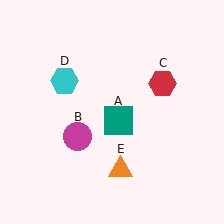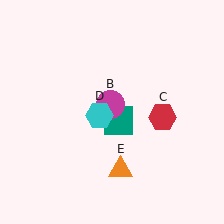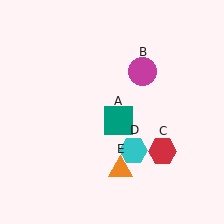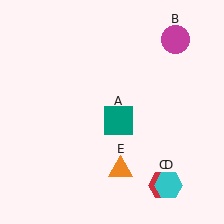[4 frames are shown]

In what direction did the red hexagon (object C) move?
The red hexagon (object C) moved down.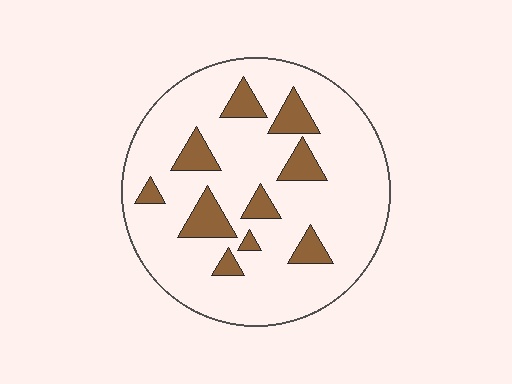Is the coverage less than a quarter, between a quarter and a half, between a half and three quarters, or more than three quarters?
Less than a quarter.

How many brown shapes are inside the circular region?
10.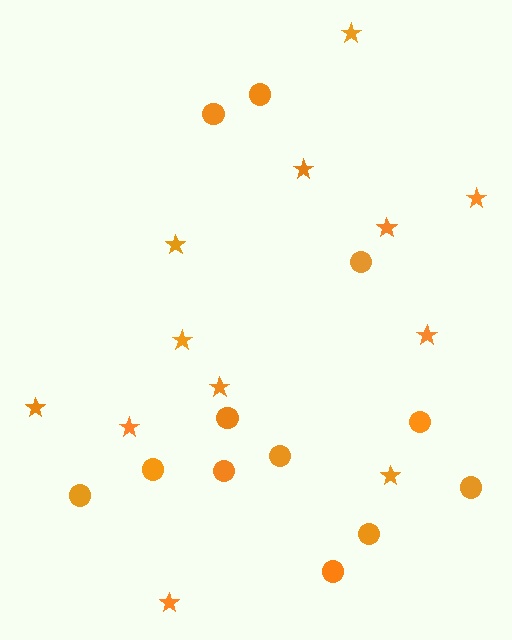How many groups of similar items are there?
There are 2 groups: one group of circles (12) and one group of stars (12).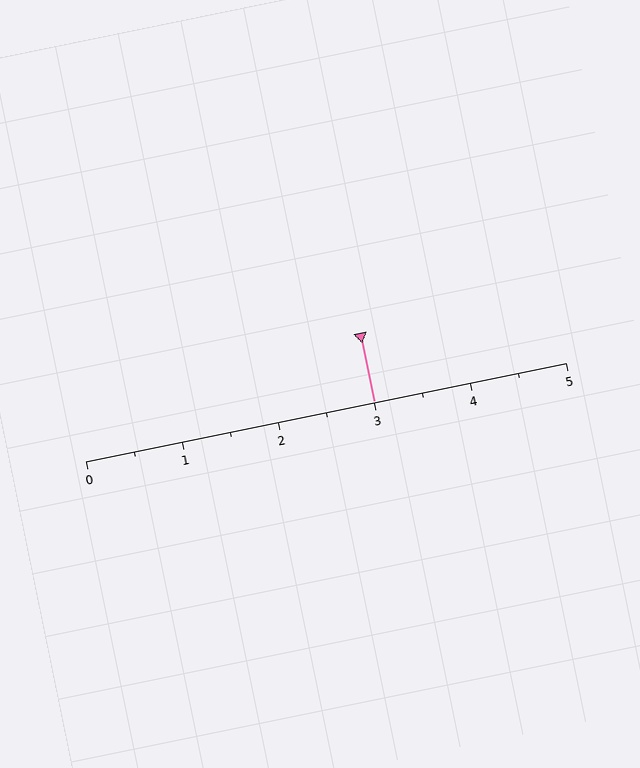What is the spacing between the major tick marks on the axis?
The major ticks are spaced 1 apart.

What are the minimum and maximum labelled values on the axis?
The axis runs from 0 to 5.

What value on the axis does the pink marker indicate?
The marker indicates approximately 3.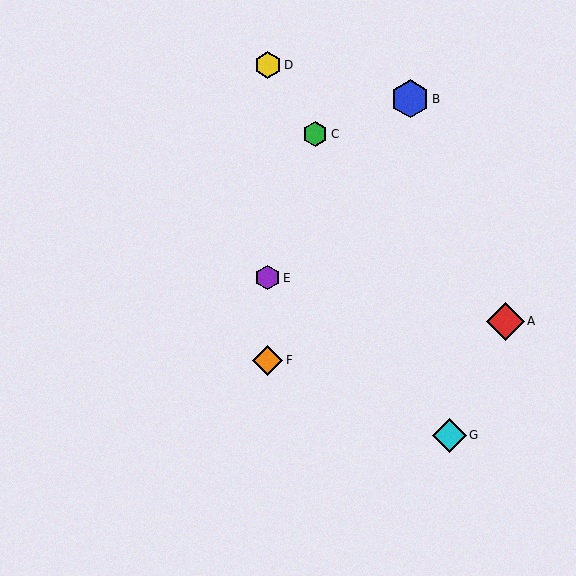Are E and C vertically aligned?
No, E is at x≈268 and C is at x≈315.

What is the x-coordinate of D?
Object D is at x≈268.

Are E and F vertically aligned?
Yes, both are at x≈268.